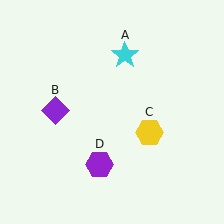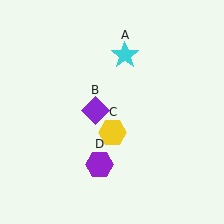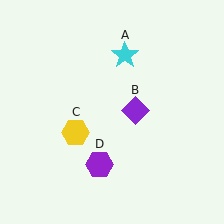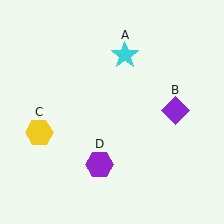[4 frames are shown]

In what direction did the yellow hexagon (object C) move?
The yellow hexagon (object C) moved left.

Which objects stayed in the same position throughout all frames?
Cyan star (object A) and purple hexagon (object D) remained stationary.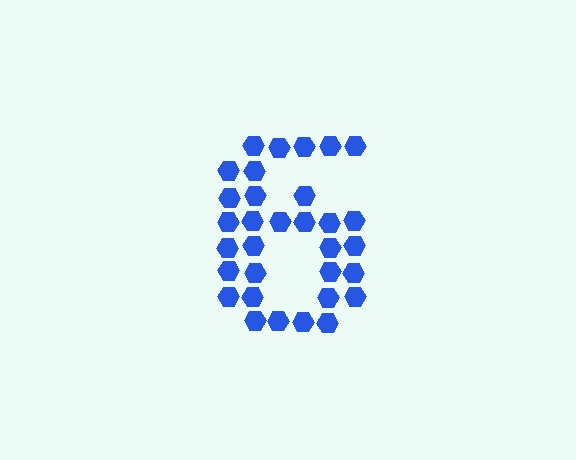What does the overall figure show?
The overall figure shows the digit 6.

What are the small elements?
The small elements are hexagons.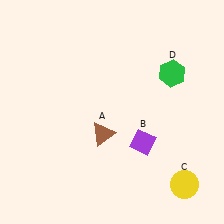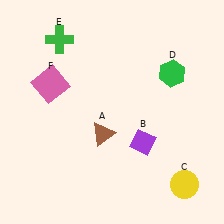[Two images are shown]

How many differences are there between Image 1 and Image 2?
There are 2 differences between the two images.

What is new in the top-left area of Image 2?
A pink square (F) was added in the top-left area of Image 2.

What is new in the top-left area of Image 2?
A green cross (E) was added in the top-left area of Image 2.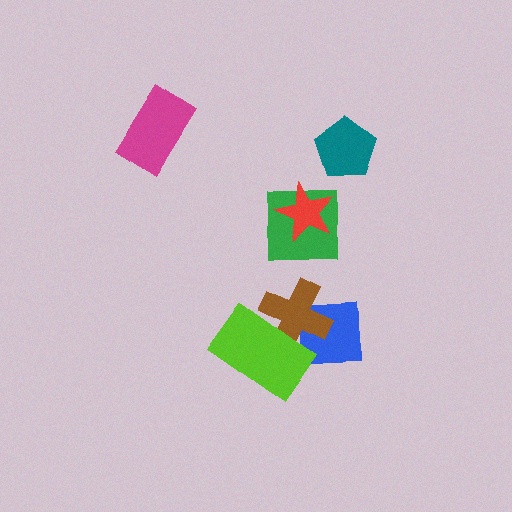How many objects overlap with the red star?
1 object overlaps with the red star.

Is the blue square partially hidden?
Yes, it is partially covered by another shape.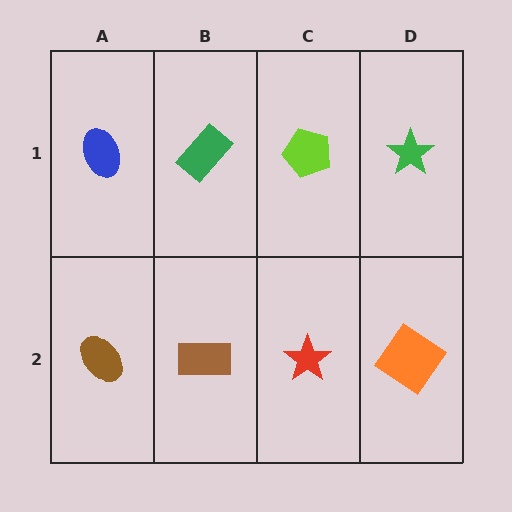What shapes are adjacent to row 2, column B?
A green rectangle (row 1, column B), a brown ellipse (row 2, column A), a red star (row 2, column C).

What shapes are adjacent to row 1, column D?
An orange diamond (row 2, column D), a lime pentagon (row 1, column C).